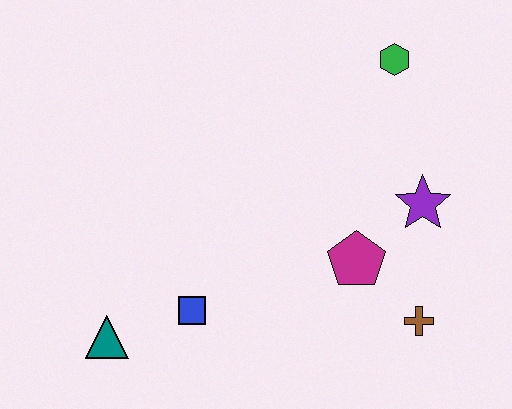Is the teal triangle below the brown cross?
Yes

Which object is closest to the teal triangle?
The blue square is closest to the teal triangle.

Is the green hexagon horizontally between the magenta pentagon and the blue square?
No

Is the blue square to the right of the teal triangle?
Yes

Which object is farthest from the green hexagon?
The teal triangle is farthest from the green hexagon.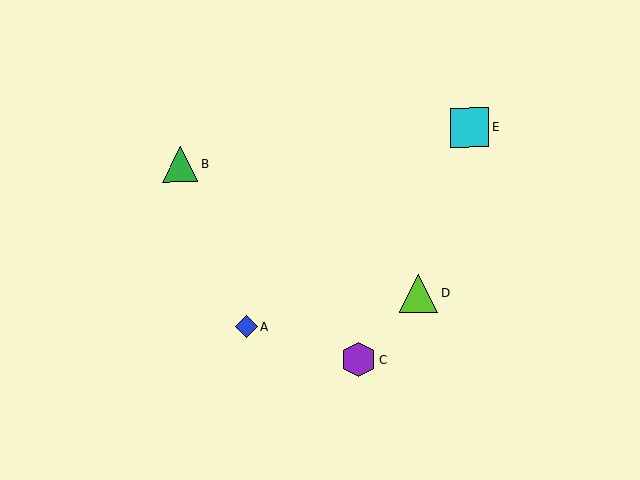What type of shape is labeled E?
Shape E is a cyan square.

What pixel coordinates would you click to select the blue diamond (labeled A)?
Click at (247, 327) to select the blue diamond A.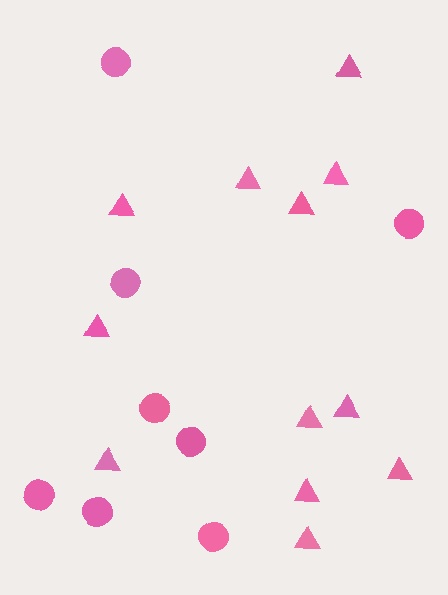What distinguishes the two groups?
There are 2 groups: one group of triangles (12) and one group of circles (8).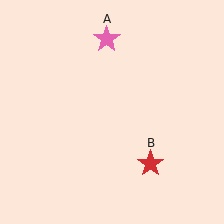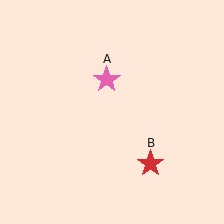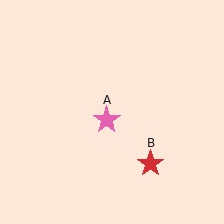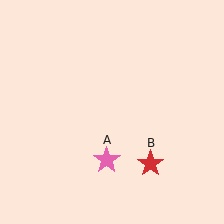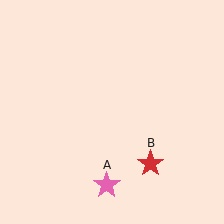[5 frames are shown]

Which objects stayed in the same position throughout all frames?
Red star (object B) remained stationary.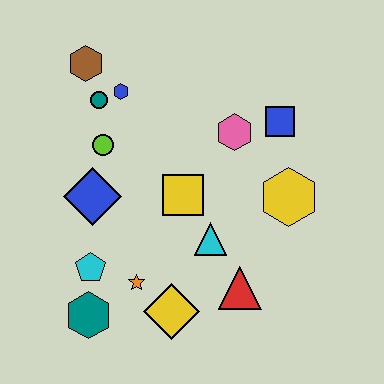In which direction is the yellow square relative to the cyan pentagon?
The yellow square is to the right of the cyan pentagon.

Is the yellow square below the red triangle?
No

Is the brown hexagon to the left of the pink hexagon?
Yes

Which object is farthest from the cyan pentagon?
The blue square is farthest from the cyan pentagon.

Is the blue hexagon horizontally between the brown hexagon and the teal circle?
No